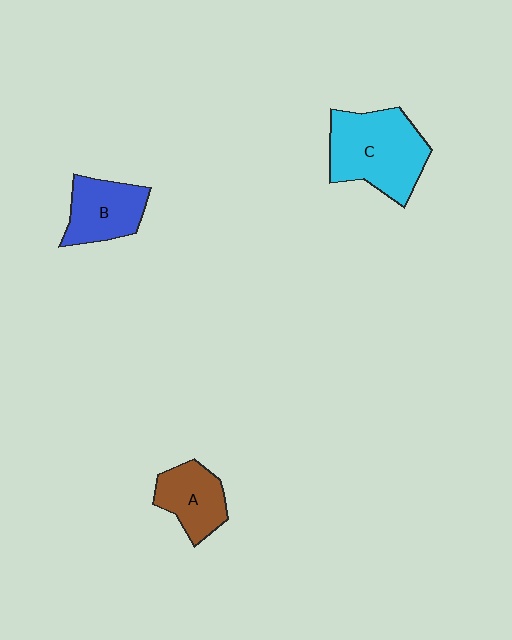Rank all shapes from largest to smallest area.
From largest to smallest: C (cyan), B (blue), A (brown).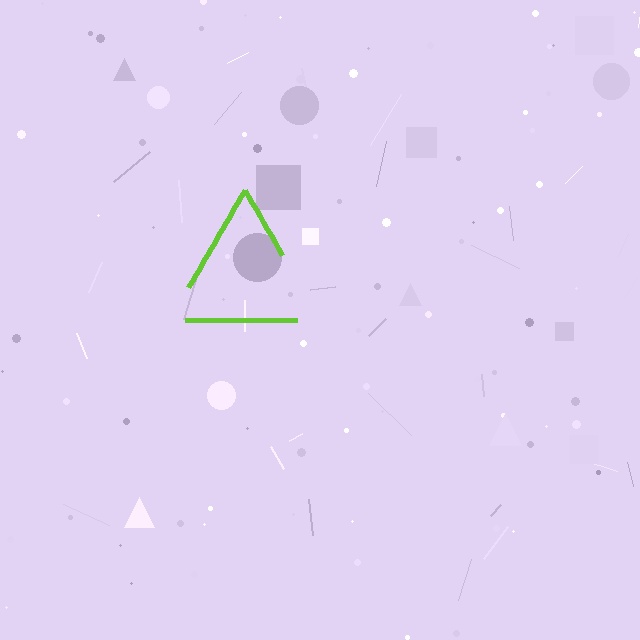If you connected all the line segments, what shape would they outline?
They would outline a triangle.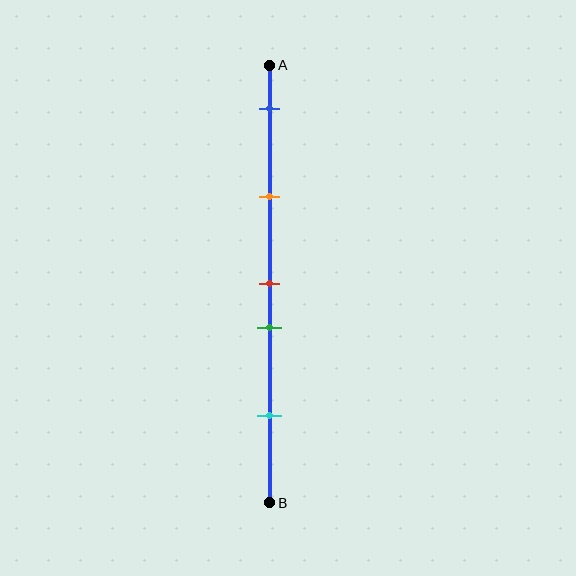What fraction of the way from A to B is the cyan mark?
The cyan mark is approximately 80% (0.8) of the way from A to B.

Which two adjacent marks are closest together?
The red and green marks are the closest adjacent pair.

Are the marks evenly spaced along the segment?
No, the marks are not evenly spaced.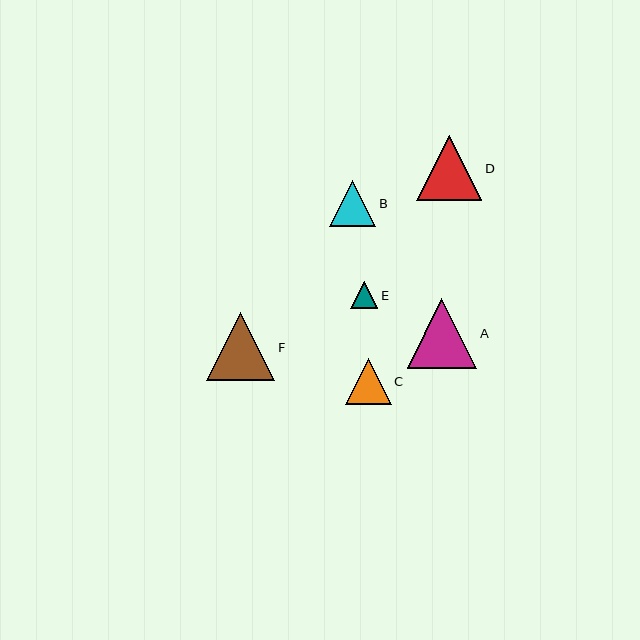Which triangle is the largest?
Triangle A is the largest with a size of approximately 69 pixels.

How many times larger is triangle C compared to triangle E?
Triangle C is approximately 1.7 times the size of triangle E.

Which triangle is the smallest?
Triangle E is the smallest with a size of approximately 27 pixels.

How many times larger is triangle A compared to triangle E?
Triangle A is approximately 2.5 times the size of triangle E.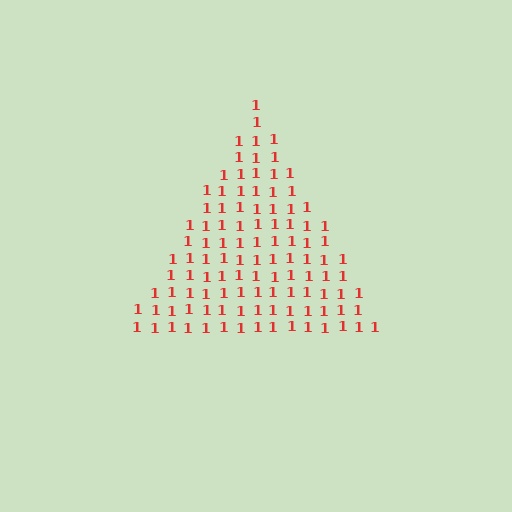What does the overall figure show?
The overall figure shows a triangle.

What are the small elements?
The small elements are digit 1's.